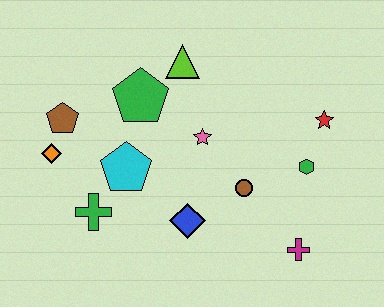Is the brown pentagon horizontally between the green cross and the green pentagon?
No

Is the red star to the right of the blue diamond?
Yes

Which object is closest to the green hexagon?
The red star is closest to the green hexagon.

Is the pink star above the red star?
No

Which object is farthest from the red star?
The orange diamond is farthest from the red star.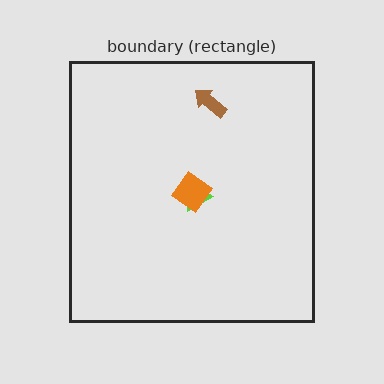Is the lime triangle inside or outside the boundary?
Inside.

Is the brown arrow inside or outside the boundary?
Inside.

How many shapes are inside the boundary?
3 inside, 0 outside.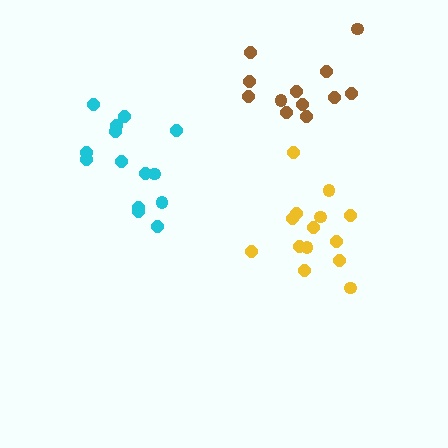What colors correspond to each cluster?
The clusters are colored: yellow, brown, cyan.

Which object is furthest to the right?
The yellow cluster is rightmost.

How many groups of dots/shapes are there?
There are 3 groups.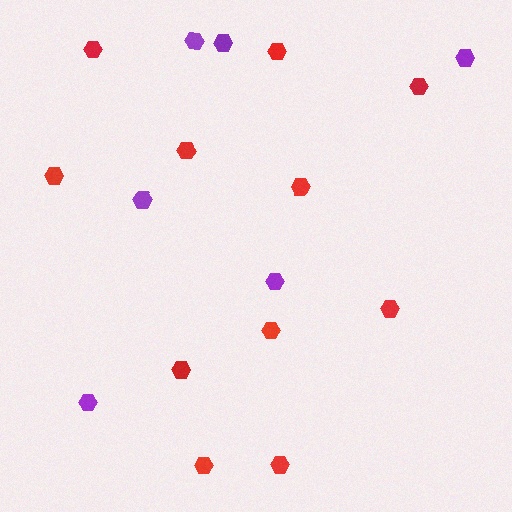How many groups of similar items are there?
There are 2 groups: one group of red hexagons (11) and one group of purple hexagons (6).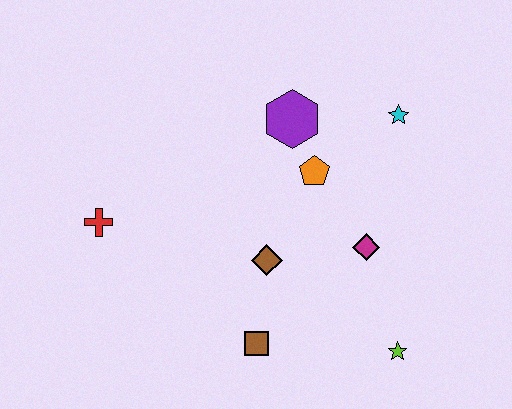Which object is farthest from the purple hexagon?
The lime star is farthest from the purple hexagon.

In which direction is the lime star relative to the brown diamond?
The lime star is to the right of the brown diamond.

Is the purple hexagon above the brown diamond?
Yes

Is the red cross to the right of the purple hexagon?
No